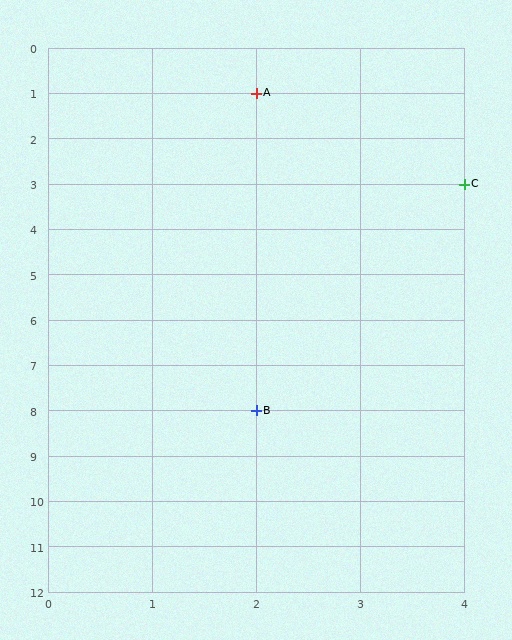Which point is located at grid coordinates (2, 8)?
Point B is at (2, 8).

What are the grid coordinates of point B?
Point B is at grid coordinates (2, 8).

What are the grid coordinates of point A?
Point A is at grid coordinates (2, 1).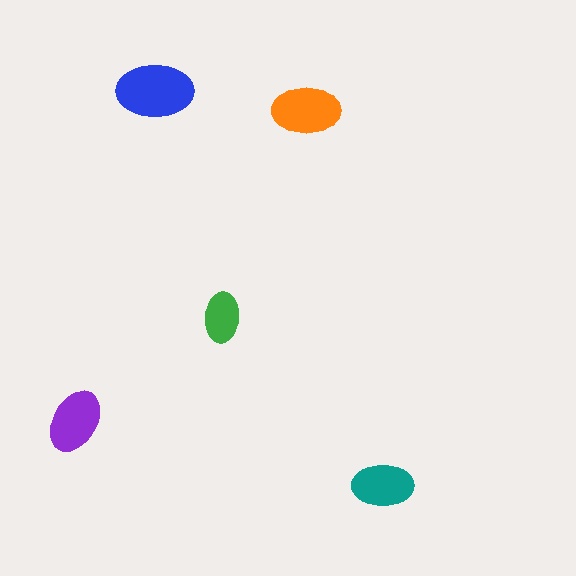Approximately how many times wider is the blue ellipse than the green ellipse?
About 1.5 times wider.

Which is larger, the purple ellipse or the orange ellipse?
The orange one.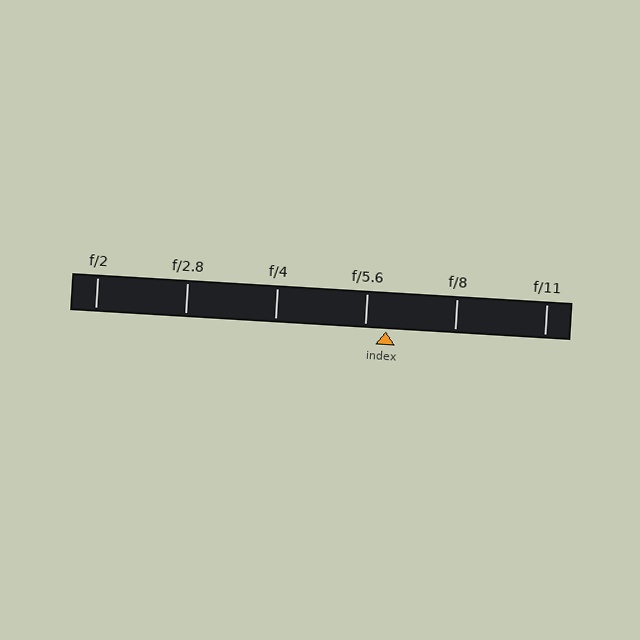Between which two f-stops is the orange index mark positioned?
The index mark is between f/5.6 and f/8.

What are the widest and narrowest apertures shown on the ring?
The widest aperture shown is f/2 and the narrowest is f/11.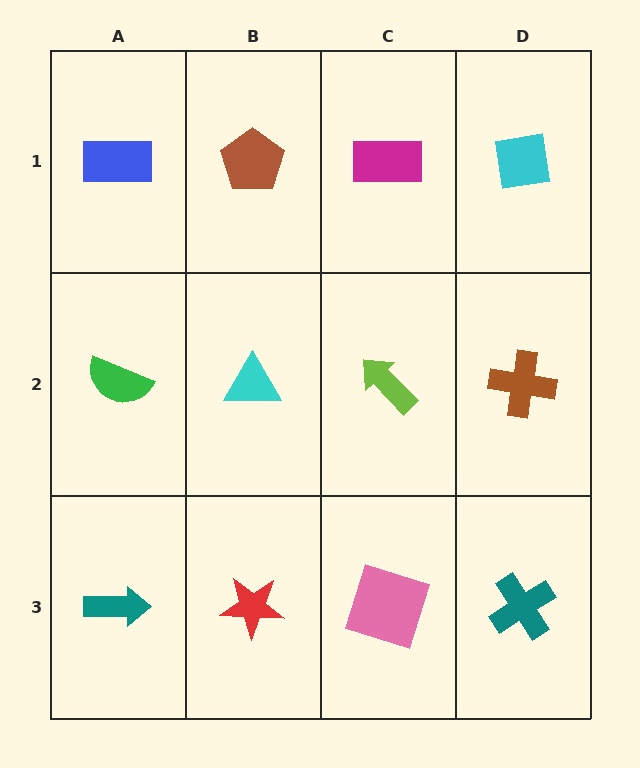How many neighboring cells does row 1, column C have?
3.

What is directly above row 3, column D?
A brown cross.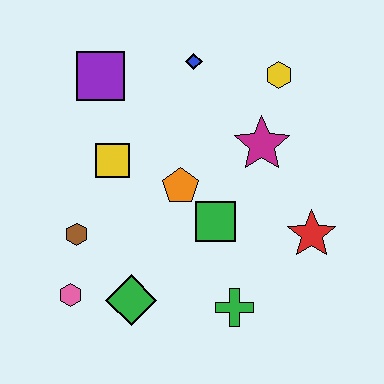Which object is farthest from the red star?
The purple square is farthest from the red star.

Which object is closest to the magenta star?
The yellow hexagon is closest to the magenta star.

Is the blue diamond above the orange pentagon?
Yes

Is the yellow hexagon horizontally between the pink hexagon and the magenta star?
No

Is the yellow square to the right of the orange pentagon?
No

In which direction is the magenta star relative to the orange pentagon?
The magenta star is to the right of the orange pentagon.